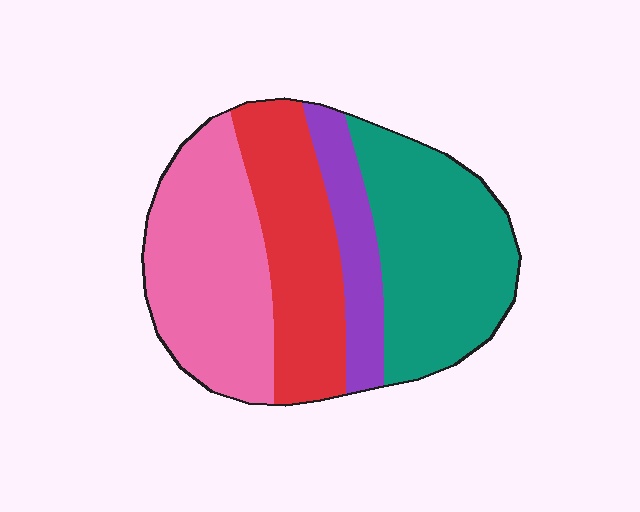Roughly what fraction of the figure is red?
Red takes up about one quarter (1/4) of the figure.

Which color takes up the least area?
Purple, at roughly 10%.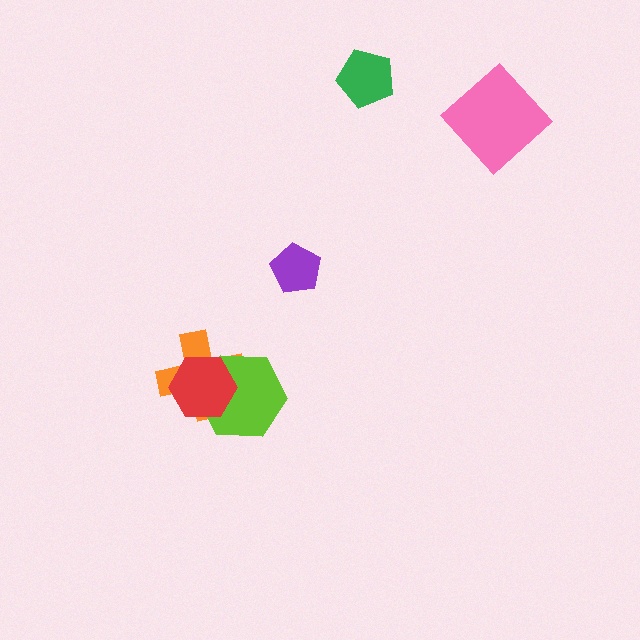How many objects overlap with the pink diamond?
0 objects overlap with the pink diamond.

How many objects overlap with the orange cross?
2 objects overlap with the orange cross.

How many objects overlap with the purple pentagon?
0 objects overlap with the purple pentagon.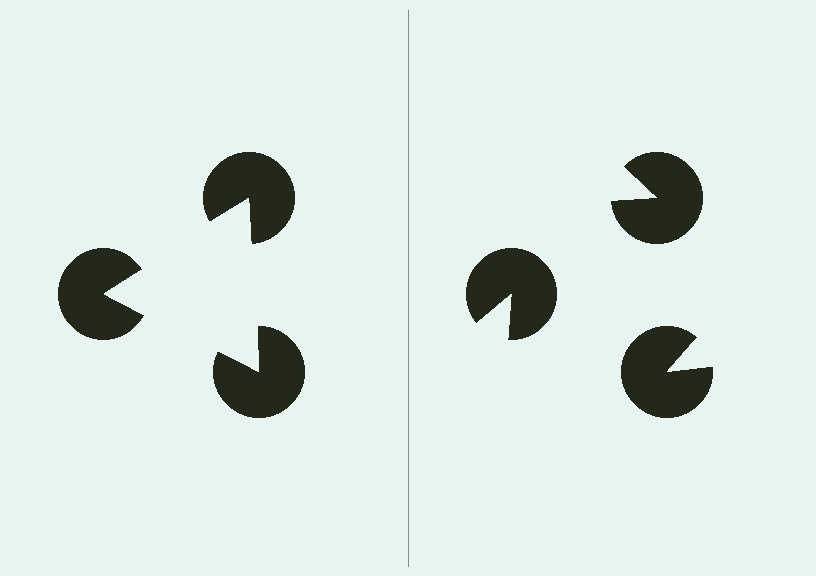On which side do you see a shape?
An illusory triangle appears on the left side. On the right side the wedge cuts are rotated, so no coherent shape forms.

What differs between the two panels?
The pac-man discs are positioned identically on both sides; only the wedge orientations differ. On the left they align to a triangle; on the right they are misaligned.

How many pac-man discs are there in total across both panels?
6 — 3 on each side.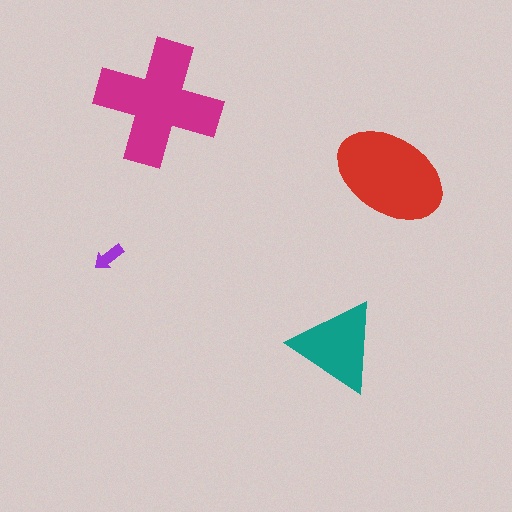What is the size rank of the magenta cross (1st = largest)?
1st.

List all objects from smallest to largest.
The purple arrow, the teal triangle, the red ellipse, the magenta cross.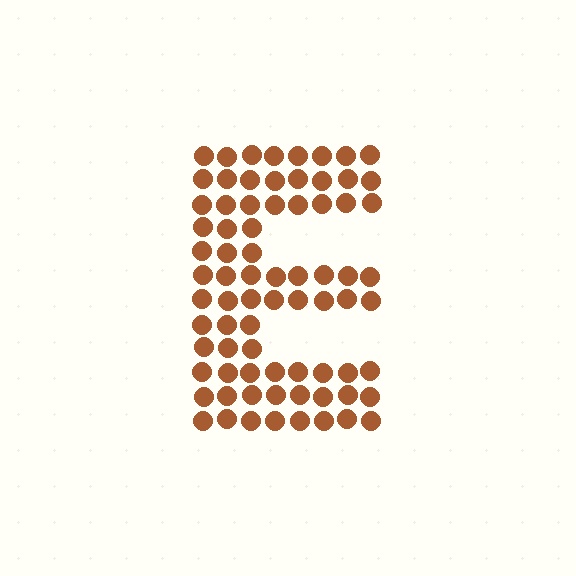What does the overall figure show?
The overall figure shows the letter E.